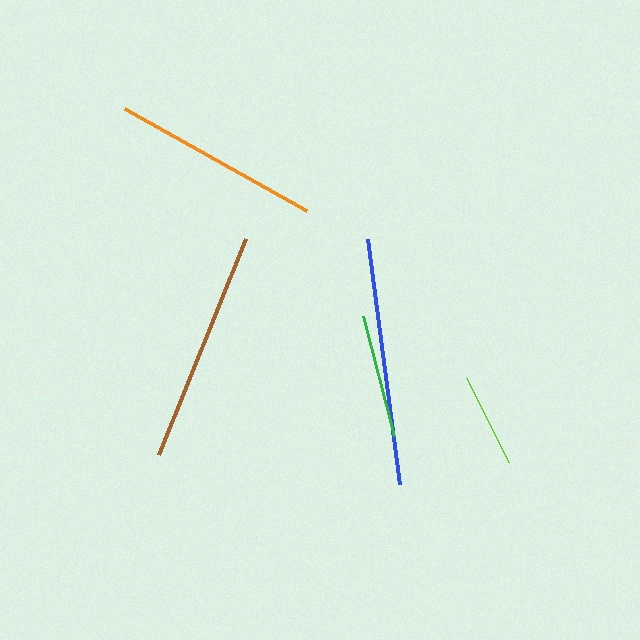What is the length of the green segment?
The green segment is approximately 124 pixels long.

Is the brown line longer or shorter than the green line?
The brown line is longer than the green line.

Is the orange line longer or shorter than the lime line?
The orange line is longer than the lime line.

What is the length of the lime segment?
The lime segment is approximately 94 pixels long.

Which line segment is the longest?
The blue line is the longest at approximately 248 pixels.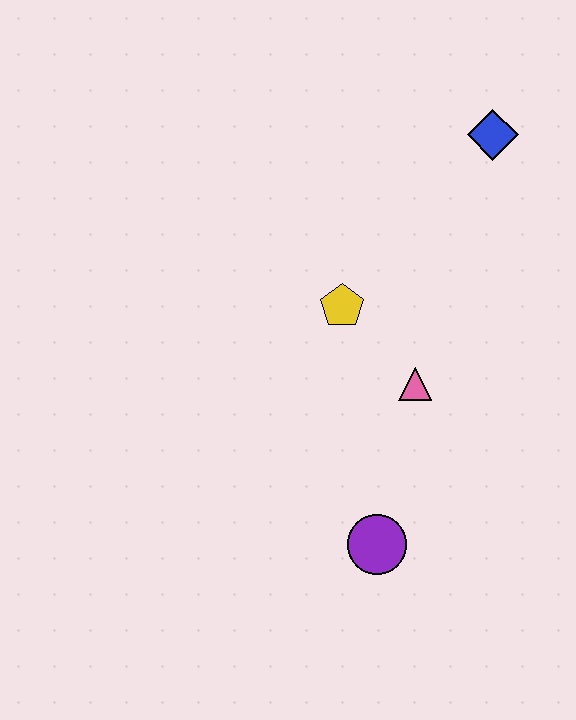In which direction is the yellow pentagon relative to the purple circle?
The yellow pentagon is above the purple circle.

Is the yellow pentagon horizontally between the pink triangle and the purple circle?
No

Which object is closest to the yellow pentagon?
The pink triangle is closest to the yellow pentagon.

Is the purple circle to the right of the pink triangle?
No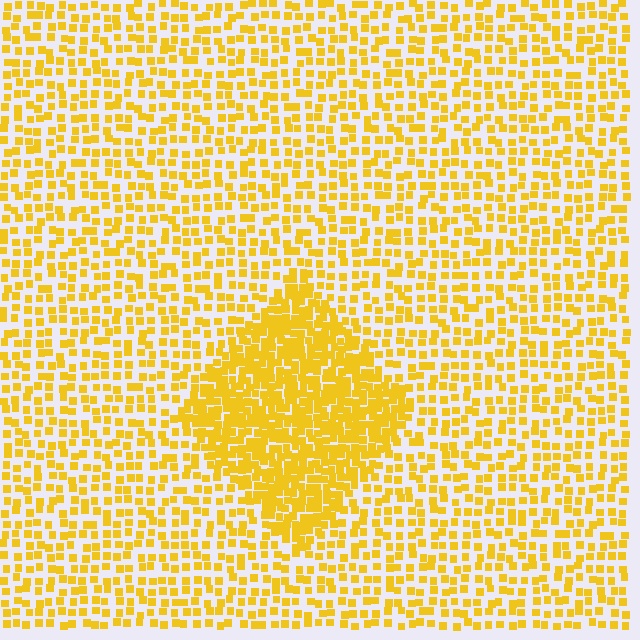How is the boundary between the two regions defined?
The boundary is defined by a change in element density (approximately 2.2x ratio). All elements are the same color, size, and shape.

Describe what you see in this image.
The image contains small yellow elements arranged at two different densities. A diamond-shaped region is visible where the elements are more densely packed than the surrounding area.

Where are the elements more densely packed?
The elements are more densely packed inside the diamond boundary.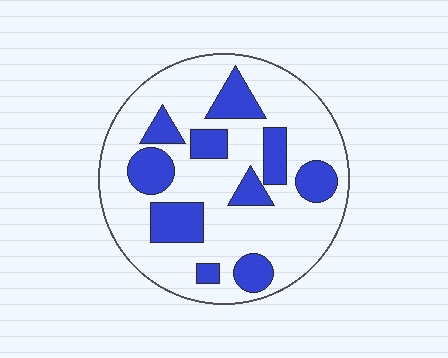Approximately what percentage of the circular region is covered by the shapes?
Approximately 25%.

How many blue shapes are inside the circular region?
10.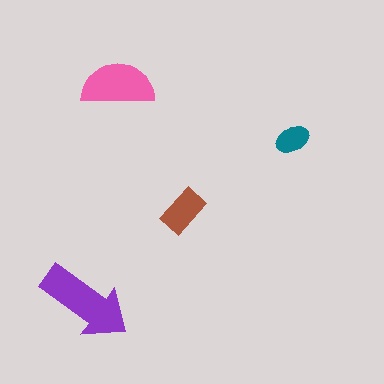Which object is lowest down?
The purple arrow is bottommost.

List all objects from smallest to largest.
The teal ellipse, the brown rectangle, the pink semicircle, the purple arrow.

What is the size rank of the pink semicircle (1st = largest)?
2nd.